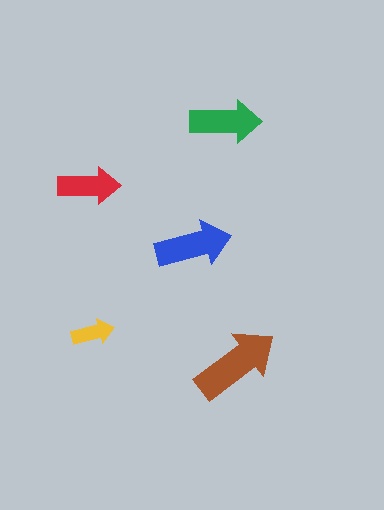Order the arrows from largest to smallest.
the brown one, the blue one, the green one, the red one, the yellow one.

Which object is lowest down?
The brown arrow is bottommost.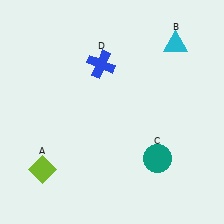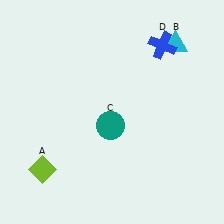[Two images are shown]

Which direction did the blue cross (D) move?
The blue cross (D) moved right.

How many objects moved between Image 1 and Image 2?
2 objects moved between the two images.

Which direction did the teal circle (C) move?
The teal circle (C) moved left.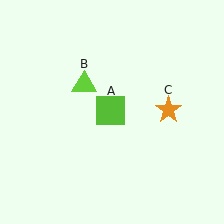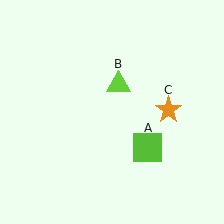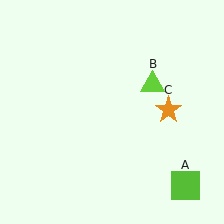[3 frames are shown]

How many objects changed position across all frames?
2 objects changed position: lime square (object A), lime triangle (object B).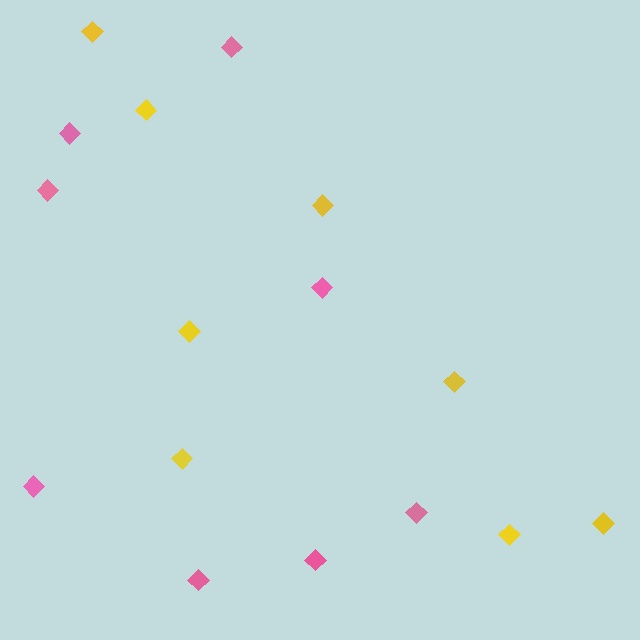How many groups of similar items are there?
There are 2 groups: one group of yellow diamonds (8) and one group of pink diamonds (8).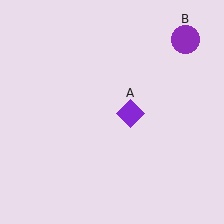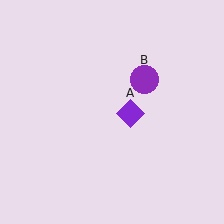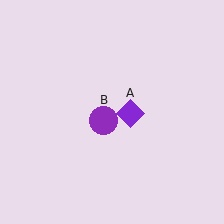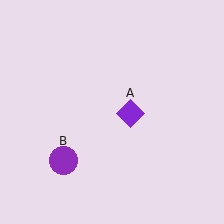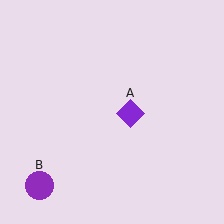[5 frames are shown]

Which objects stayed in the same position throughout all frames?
Purple diamond (object A) remained stationary.